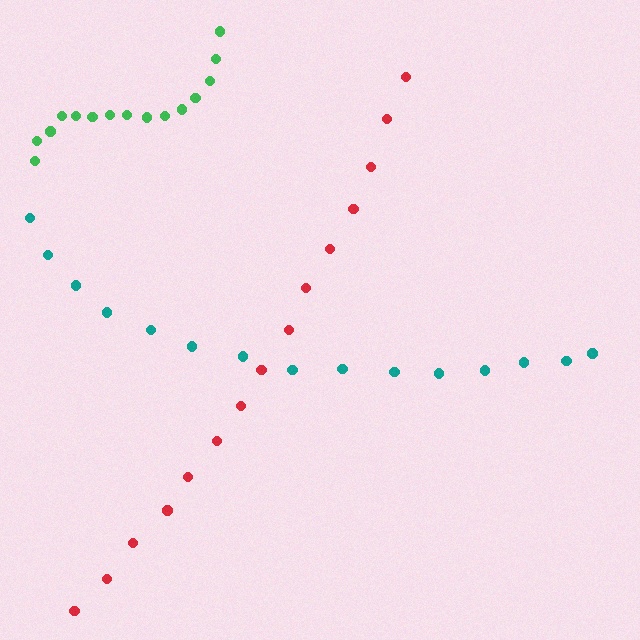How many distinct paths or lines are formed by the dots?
There are 3 distinct paths.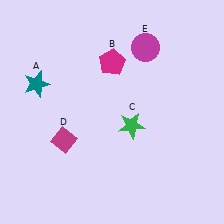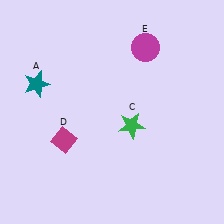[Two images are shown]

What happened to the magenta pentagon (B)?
The magenta pentagon (B) was removed in Image 2. It was in the top-left area of Image 1.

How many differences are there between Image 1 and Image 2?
There is 1 difference between the two images.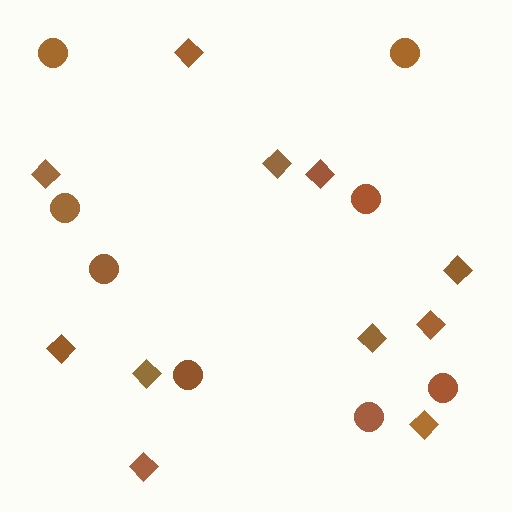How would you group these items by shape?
There are 2 groups: one group of circles (8) and one group of diamonds (11).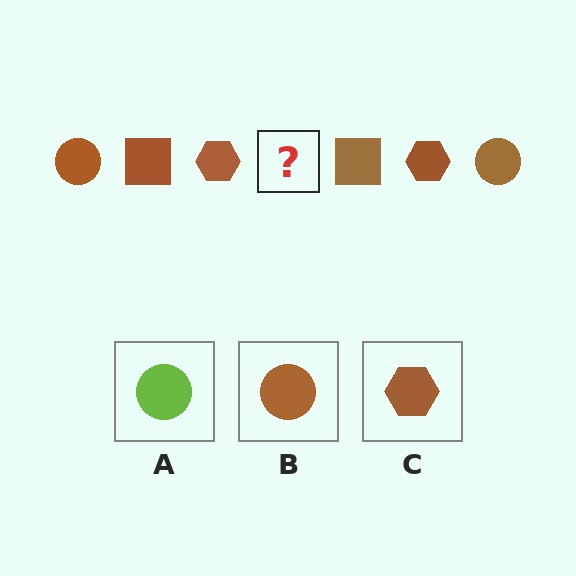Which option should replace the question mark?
Option B.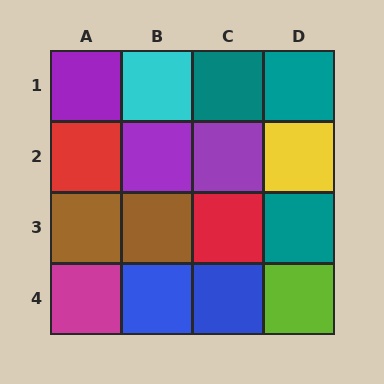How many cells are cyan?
1 cell is cyan.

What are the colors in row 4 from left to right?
Magenta, blue, blue, lime.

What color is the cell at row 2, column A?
Red.